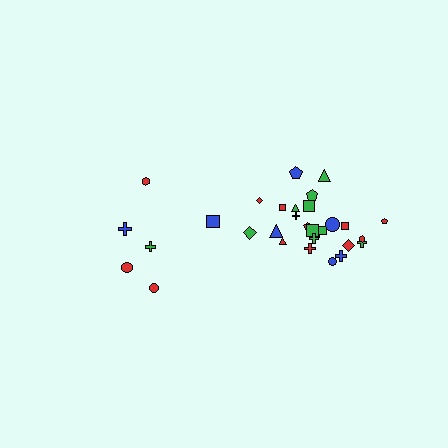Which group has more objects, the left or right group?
The right group.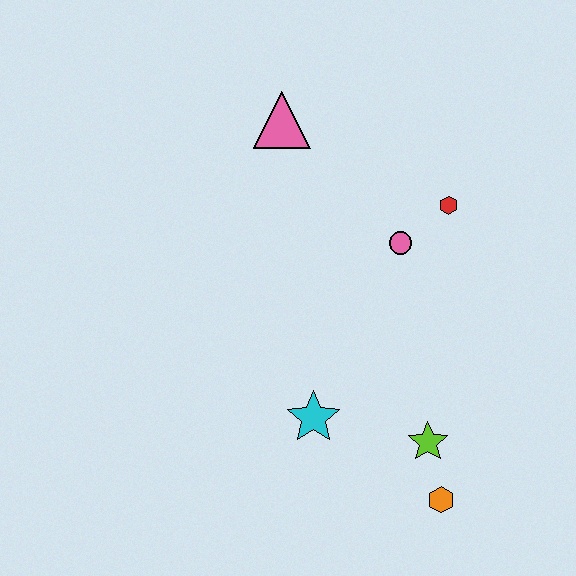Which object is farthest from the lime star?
The pink triangle is farthest from the lime star.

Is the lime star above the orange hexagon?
Yes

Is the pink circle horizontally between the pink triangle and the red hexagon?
Yes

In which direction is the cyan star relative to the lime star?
The cyan star is to the left of the lime star.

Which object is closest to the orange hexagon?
The lime star is closest to the orange hexagon.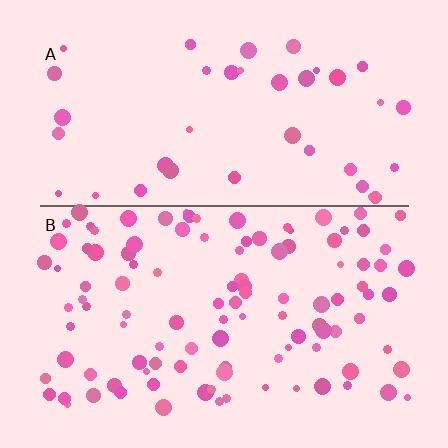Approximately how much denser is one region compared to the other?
Approximately 2.7× — region B over region A.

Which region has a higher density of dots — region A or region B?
B (the bottom).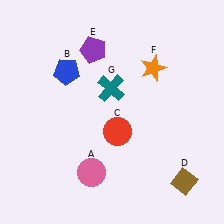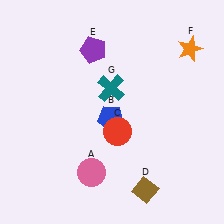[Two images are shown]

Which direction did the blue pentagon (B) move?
The blue pentagon (B) moved down.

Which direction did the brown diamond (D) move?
The brown diamond (D) moved left.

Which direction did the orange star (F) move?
The orange star (F) moved right.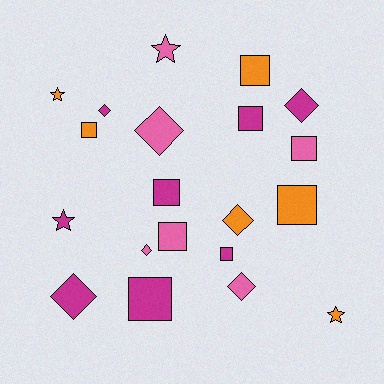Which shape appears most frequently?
Square, with 9 objects.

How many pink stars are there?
There is 1 pink star.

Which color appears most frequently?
Magenta, with 8 objects.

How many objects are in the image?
There are 20 objects.